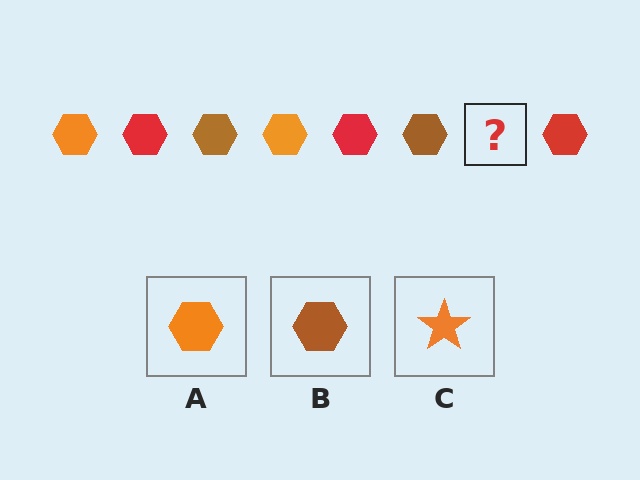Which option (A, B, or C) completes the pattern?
A.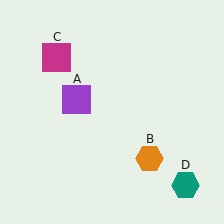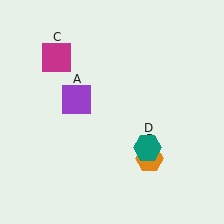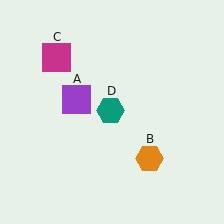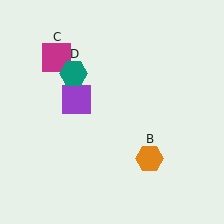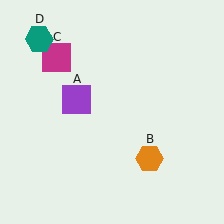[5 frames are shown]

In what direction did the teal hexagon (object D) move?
The teal hexagon (object D) moved up and to the left.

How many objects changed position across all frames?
1 object changed position: teal hexagon (object D).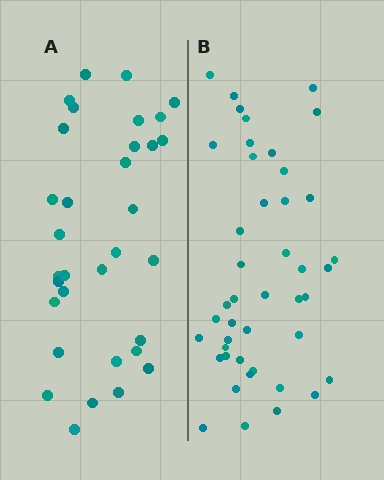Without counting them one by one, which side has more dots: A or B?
Region B (the right region) has more dots.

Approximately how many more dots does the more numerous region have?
Region B has roughly 12 or so more dots than region A.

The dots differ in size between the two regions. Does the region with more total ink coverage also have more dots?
No. Region A has more total ink coverage because its dots are larger, but region B actually contains more individual dots. Total area can be misleading — the number of items is what matters here.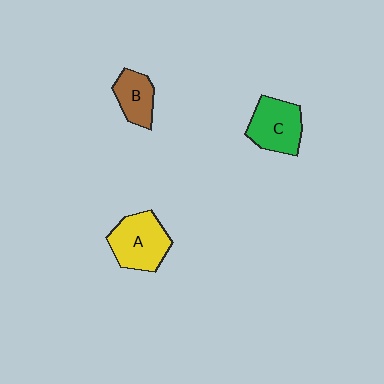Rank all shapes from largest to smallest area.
From largest to smallest: A (yellow), C (green), B (brown).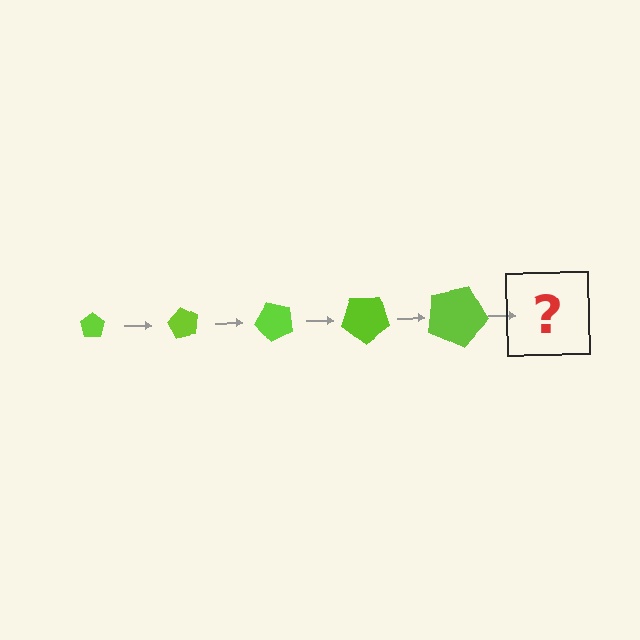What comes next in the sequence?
The next element should be a pentagon, larger than the previous one and rotated 300 degrees from the start.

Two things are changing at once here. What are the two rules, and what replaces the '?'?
The two rules are that the pentagon grows larger each step and it rotates 60 degrees each step. The '?' should be a pentagon, larger than the previous one and rotated 300 degrees from the start.